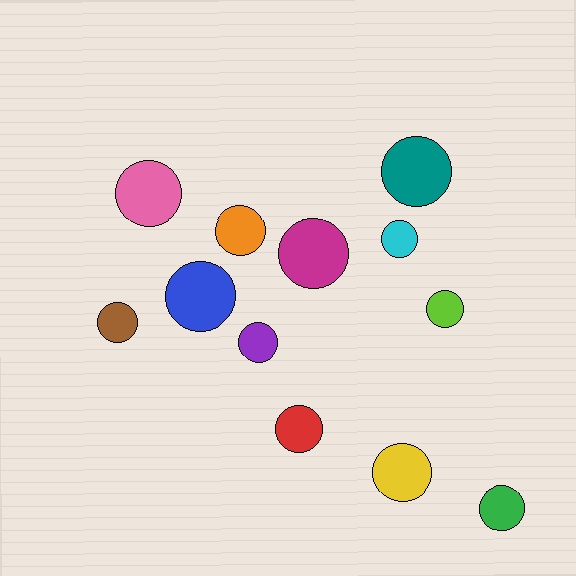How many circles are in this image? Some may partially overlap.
There are 12 circles.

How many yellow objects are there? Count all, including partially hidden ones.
There is 1 yellow object.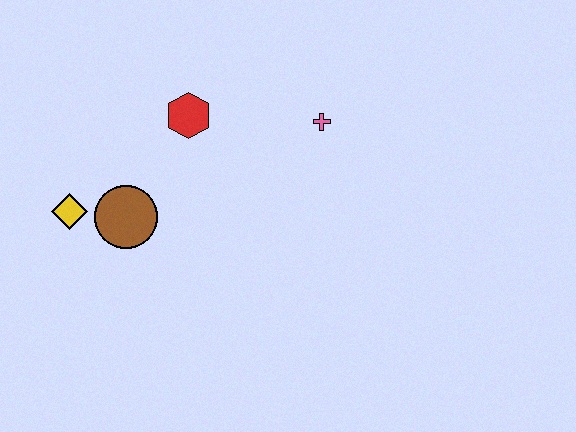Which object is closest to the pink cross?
The red hexagon is closest to the pink cross.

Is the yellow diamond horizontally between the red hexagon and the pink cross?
No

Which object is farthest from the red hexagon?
The yellow diamond is farthest from the red hexagon.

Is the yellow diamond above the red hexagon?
No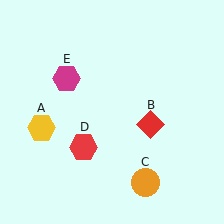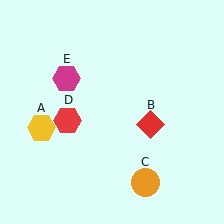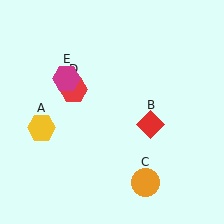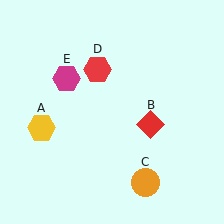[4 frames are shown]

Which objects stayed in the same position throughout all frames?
Yellow hexagon (object A) and red diamond (object B) and orange circle (object C) and magenta hexagon (object E) remained stationary.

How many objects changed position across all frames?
1 object changed position: red hexagon (object D).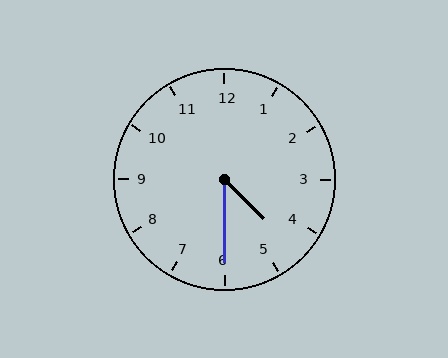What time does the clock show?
4:30.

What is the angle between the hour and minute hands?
Approximately 45 degrees.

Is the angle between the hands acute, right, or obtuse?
It is acute.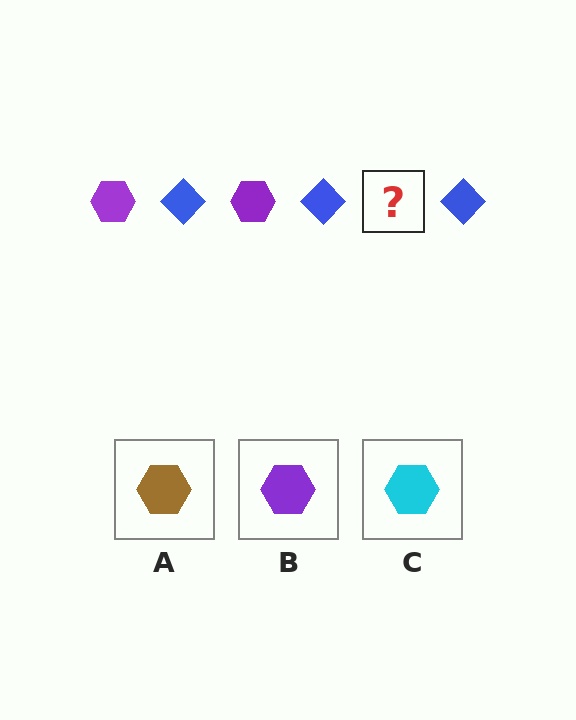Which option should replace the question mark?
Option B.